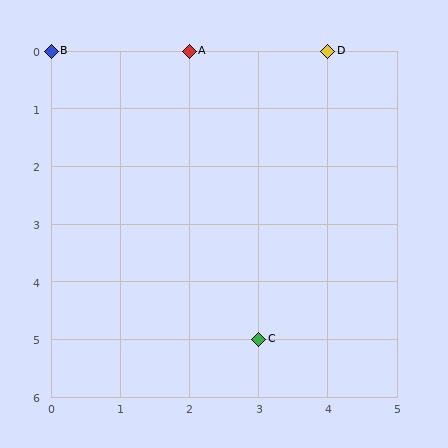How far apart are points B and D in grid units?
Points B and D are 4 columns apart.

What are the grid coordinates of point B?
Point B is at grid coordinates (0, 0).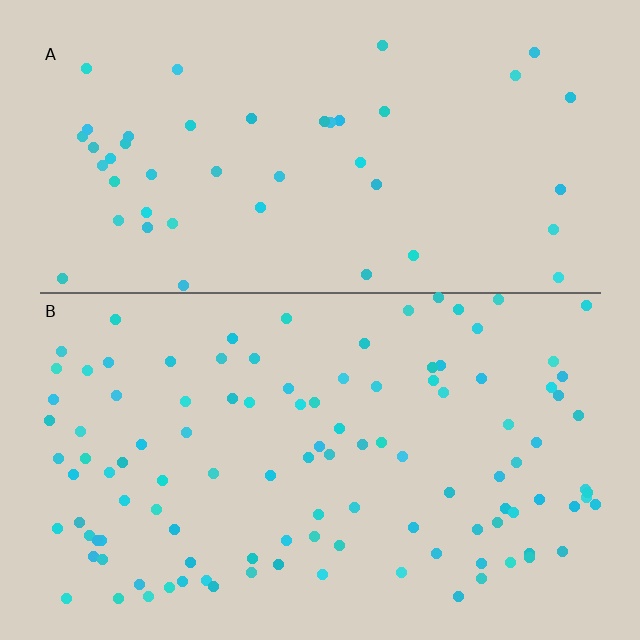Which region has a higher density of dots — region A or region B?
B (the bottom).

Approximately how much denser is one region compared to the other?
Approximately 2.4× — region B over region A.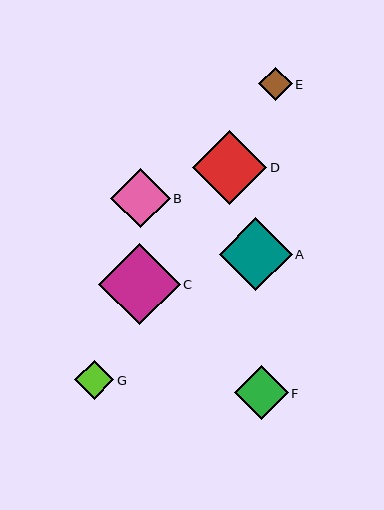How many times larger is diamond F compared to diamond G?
Diamond F is approximately 1.4 times the size of diamond G.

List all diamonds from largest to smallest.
From largest to smallest: C, D, A, B, F, G, E.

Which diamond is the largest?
Diamond C is the largest with a size of approximately 81 pixels.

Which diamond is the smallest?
Diamond E is the smallest with a size of approximately 33 pixels.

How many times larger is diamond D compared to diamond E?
Diamond D is approximately 2.2 times the size of diamond E.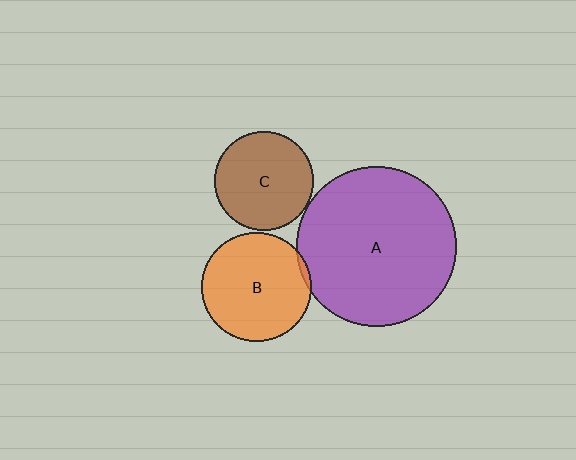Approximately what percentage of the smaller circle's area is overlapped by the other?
Approximately 5%.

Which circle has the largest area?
Circle A (purple).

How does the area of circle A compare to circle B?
Approximately 2.1 times.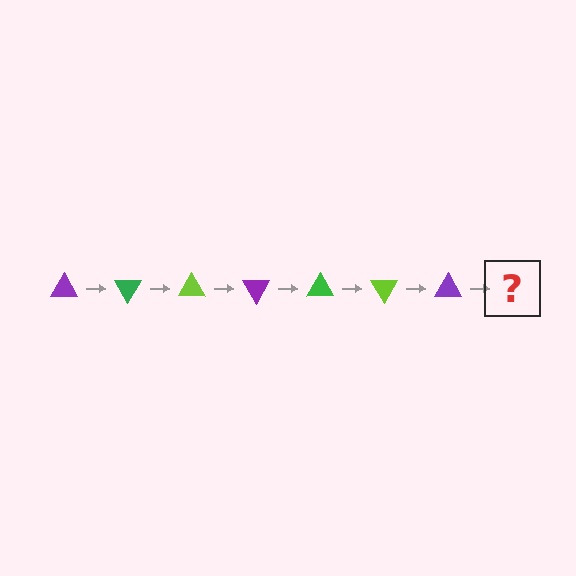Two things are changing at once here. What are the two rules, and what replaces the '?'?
The two rules are that it rotates 60 degrees each step and the color cycles through purple, green, and lime. The '?' should be a green triangle, rotated 420 degrees from the start.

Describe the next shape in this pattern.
It should be a green triangle, rotated 420 degrees from the start.